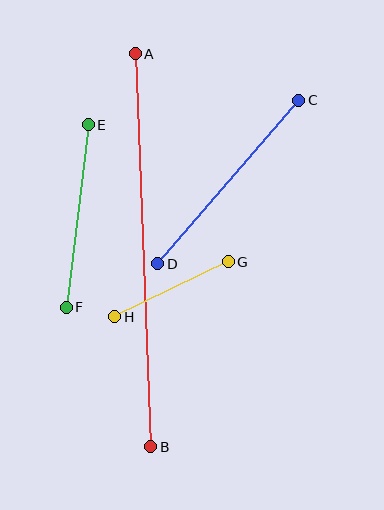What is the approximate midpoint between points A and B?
The midpoint is at approximately (143, 250) pixels.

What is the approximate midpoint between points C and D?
The midpoint is at approximately (228, 182) pixels.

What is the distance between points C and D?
The distance is approximately 216 pixels.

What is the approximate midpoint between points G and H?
The midpoint is at approximately (171, 289) pixels.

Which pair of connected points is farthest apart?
Points A and B are farthest apart.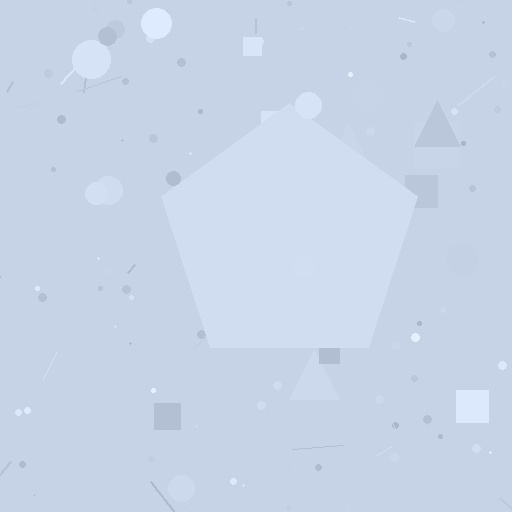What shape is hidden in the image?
A pentagon is hidden in the image.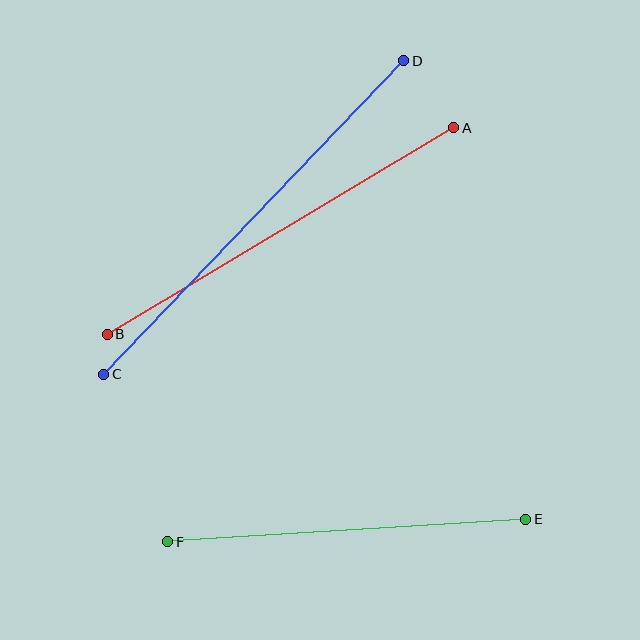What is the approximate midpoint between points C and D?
The midpoint is at approximately (254, 218) pixels.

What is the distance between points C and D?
The distance is approximately 434 pixels.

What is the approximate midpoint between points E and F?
The midpoint is at approximately (347, 531) pixels.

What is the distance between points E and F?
The distance is approximately 358 pixels.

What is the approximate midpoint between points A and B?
The midpoint is at approximately (281, 231) pixels.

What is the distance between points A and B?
The distance is approximately 403 pixels.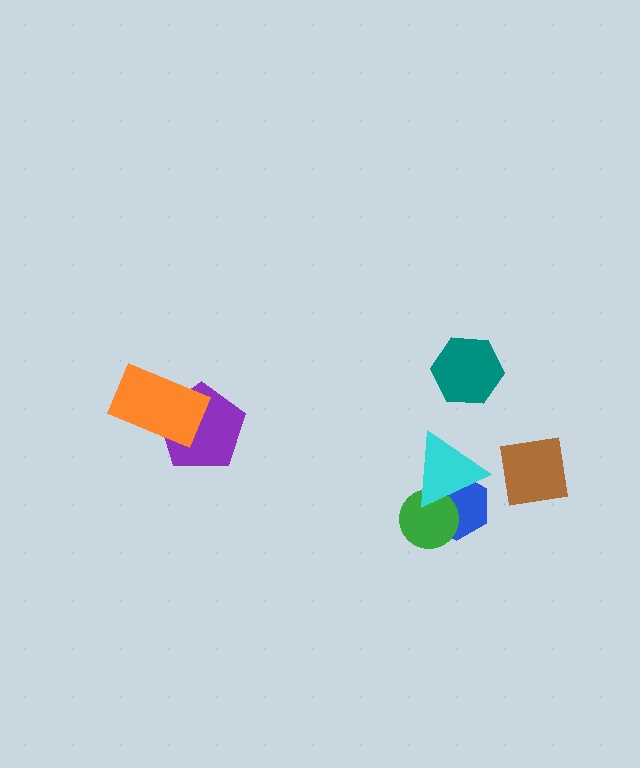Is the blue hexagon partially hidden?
Yes, it is partially covered by another shape.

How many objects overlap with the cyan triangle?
2 objects overlap with the cyan triangle.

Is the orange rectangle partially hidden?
No, no other shape covers it.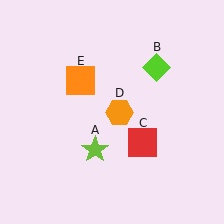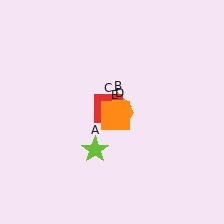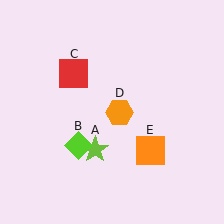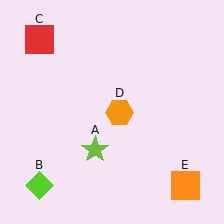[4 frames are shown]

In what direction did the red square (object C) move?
The red square (object C) moved up and to the left.